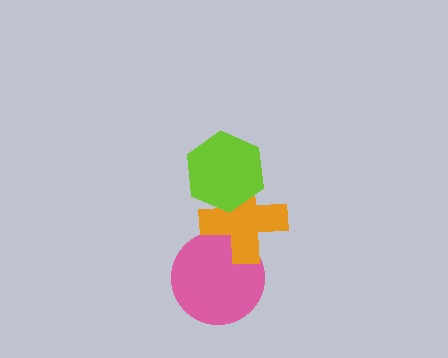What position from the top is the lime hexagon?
The lime hexagon is 1st from the top.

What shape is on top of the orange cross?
The lime hexagon is on top of the orange cross.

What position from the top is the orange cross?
The orange cross is 2nd from the top.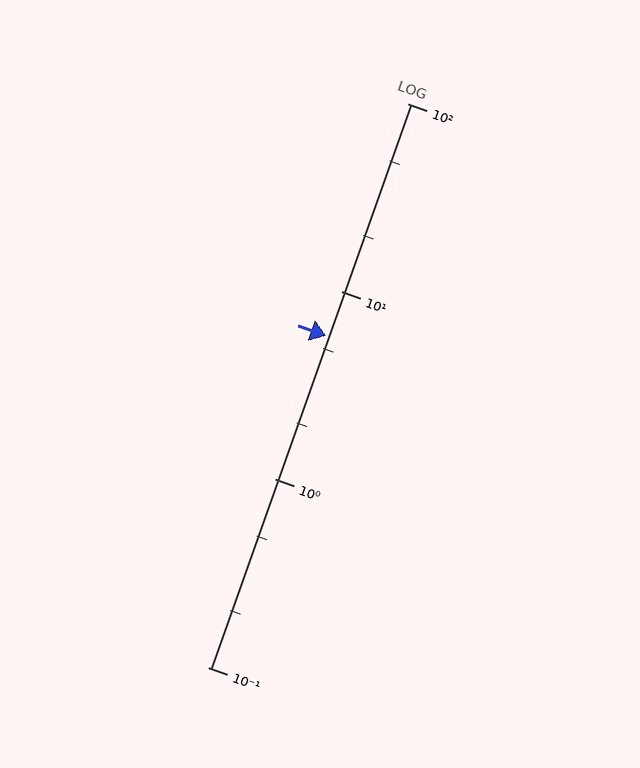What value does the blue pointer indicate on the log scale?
The pointer indicates approximately 5.8.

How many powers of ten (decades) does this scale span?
The scale spans 3 decades, from 0.1 to 100.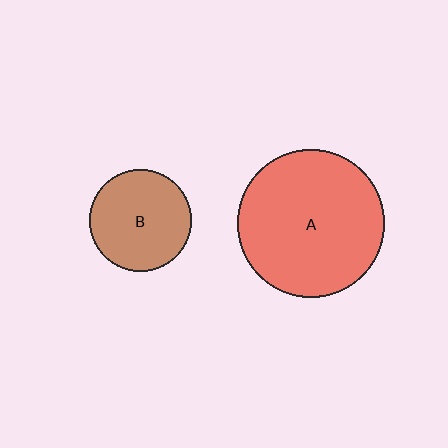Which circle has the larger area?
Circle A (red).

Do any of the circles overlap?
No, none of the circles overlap.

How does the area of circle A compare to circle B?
Approximately 2.1 times.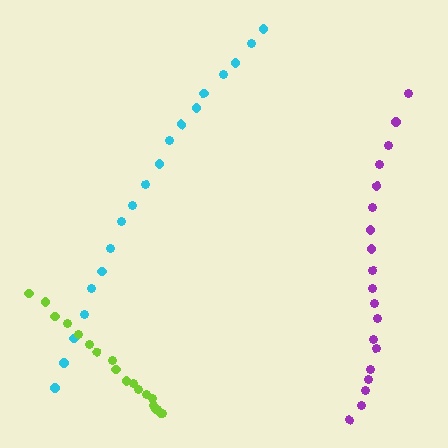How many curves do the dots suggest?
There are 3 distinct paths.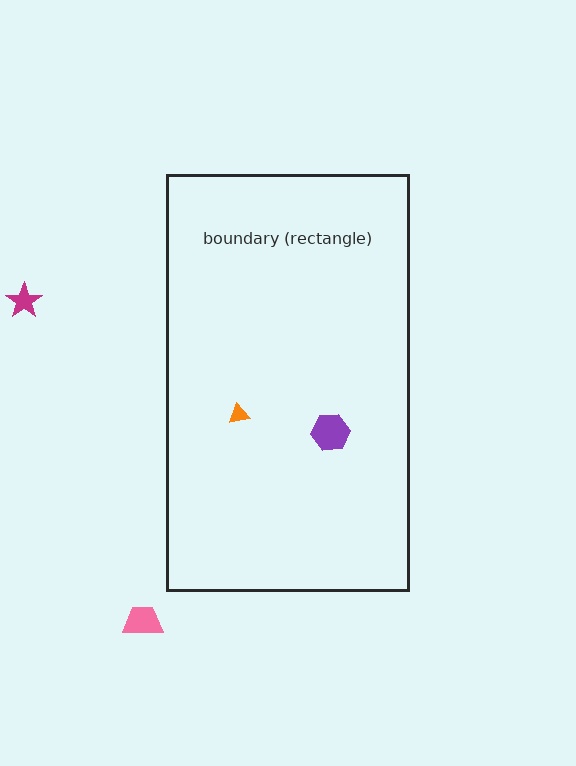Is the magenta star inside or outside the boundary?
Outside.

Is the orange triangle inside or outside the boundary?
Inside.